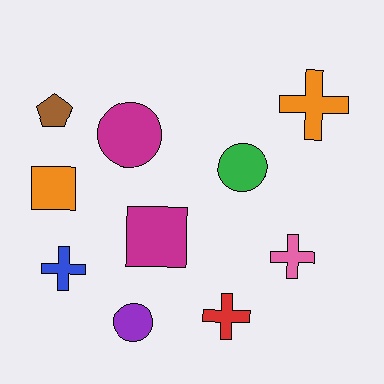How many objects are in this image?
There are 10 objects.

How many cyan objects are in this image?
There are no cyan objects.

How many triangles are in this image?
There are no triangles.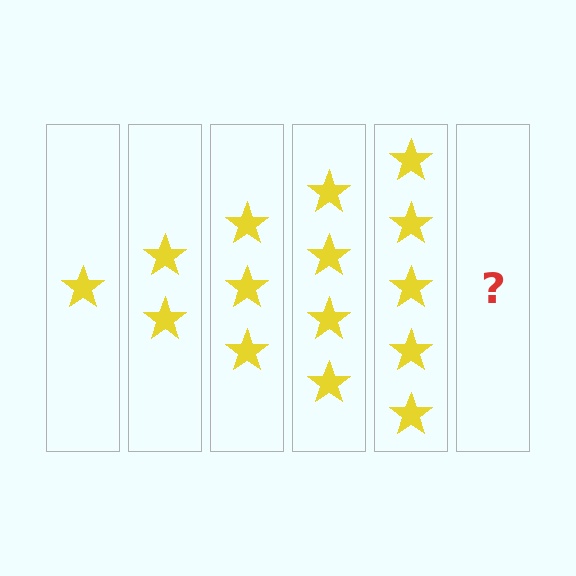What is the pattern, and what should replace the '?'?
The pattern is that each step adds one more star. The '?' should be 6 stars.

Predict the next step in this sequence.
The next step is 6 stars.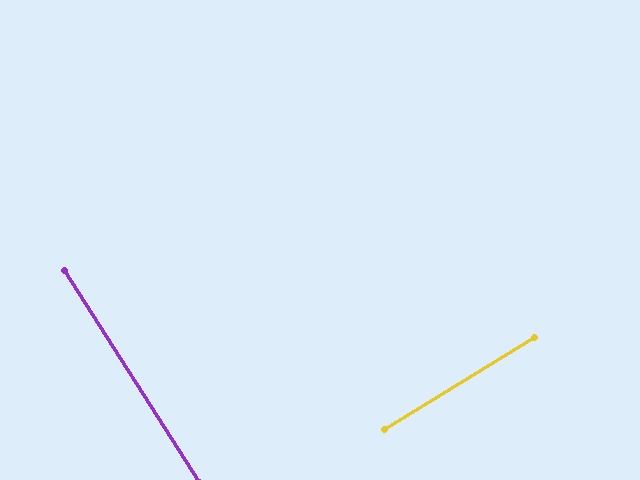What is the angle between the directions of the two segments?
Approximately 89 degrees.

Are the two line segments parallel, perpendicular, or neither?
Perpendicular — they meet at approximately 89°.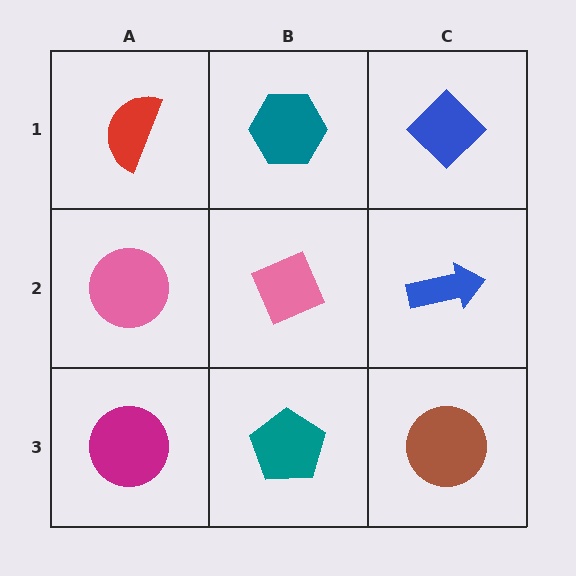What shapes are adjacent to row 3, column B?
A pink diamond (row 2, column B), a magenta circle (row 3, column A), a brown circle (row 3, column C).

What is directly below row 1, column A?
A pink circle.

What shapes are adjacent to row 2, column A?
A red semicircle (row 1, column A), a magenta circle (row 3, column A), a pink diamond (row 2, column B).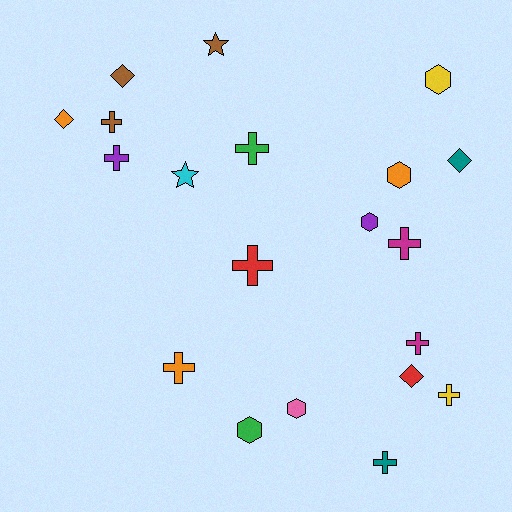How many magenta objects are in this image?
There are 2 magenta objects.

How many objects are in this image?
There are 20 objects.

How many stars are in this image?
There are 2 stars.